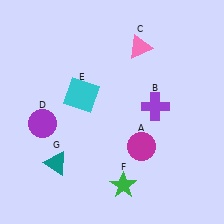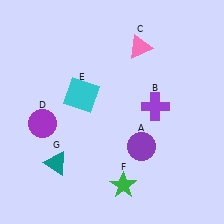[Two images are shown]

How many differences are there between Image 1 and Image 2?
There is 1 difference between the two images.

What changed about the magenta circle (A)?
In Image 1, A is magenta. In Image 2, it changed to purple.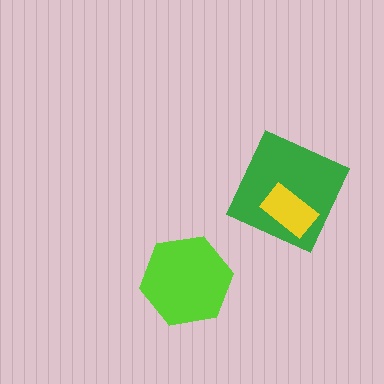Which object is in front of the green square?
The yellow rectangle is in front of the green square.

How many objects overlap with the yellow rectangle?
1 object overlaps with the yellow rectangle.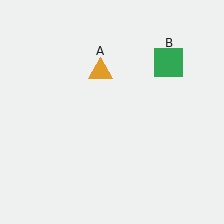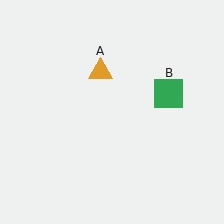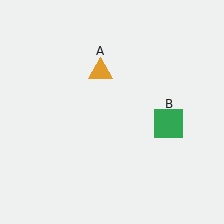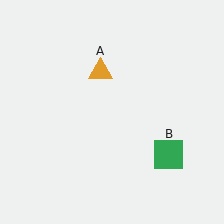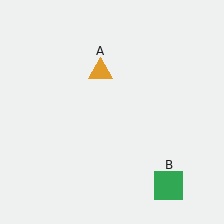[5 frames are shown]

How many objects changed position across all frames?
1 object changed position: green square (object B).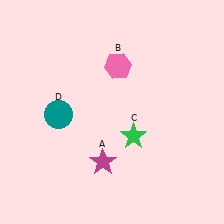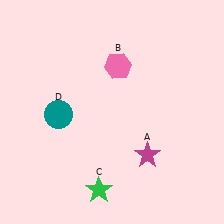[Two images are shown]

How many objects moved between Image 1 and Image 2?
2 objects moved between the two images.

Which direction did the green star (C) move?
The green star (C) moved down.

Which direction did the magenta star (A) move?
The magenta star (A) moved right.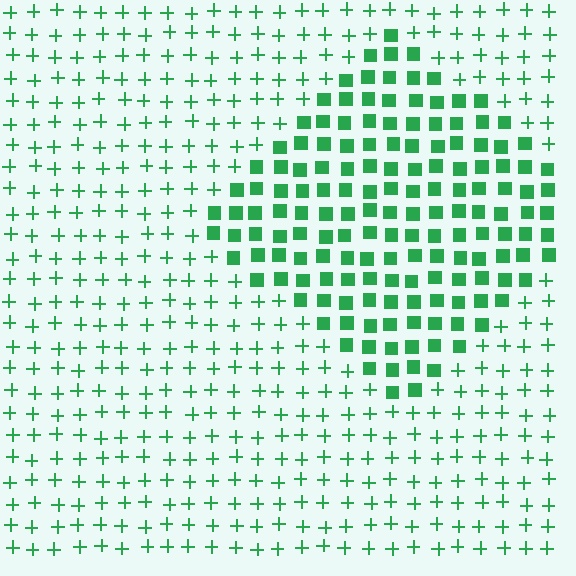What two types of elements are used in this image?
The image uses squares inside the diamond region and plus signs outside it.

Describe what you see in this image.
The image is filled with small green elements arranged in a uniform grid. A diamond-shaped region contains squares, while the surrounding area contains plus signs. The boundary is defined purely by the change in element shape.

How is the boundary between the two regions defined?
The boundary is defined by a change in element shape: squares inside vs. plus signs outside. All elements share the same color and spacing.